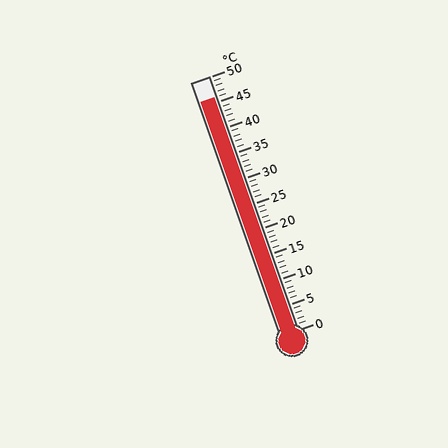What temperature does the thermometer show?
The thermometer shows approximately 46°C.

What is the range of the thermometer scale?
The thermometer scale ranges from 0°C to 50°C.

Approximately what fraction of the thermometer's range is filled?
The thermometer is filled to approximately 90% of its range.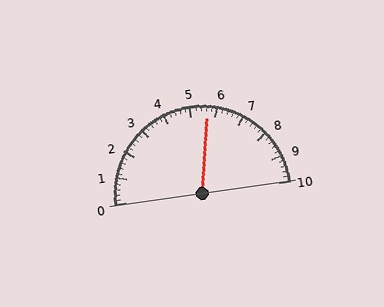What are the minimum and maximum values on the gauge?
The gauge ranges from 0 to 10.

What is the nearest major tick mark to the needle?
The nearest major tick mark is 6.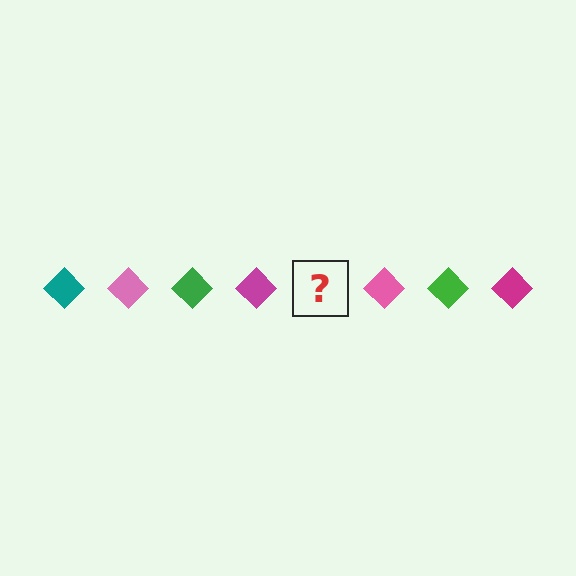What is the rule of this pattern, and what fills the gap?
The rule is that the pattern cycles through teal, pink, green, magenta diamonds. The gap should be filled with a teal diamond.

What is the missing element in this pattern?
The missing element is a teal diamond.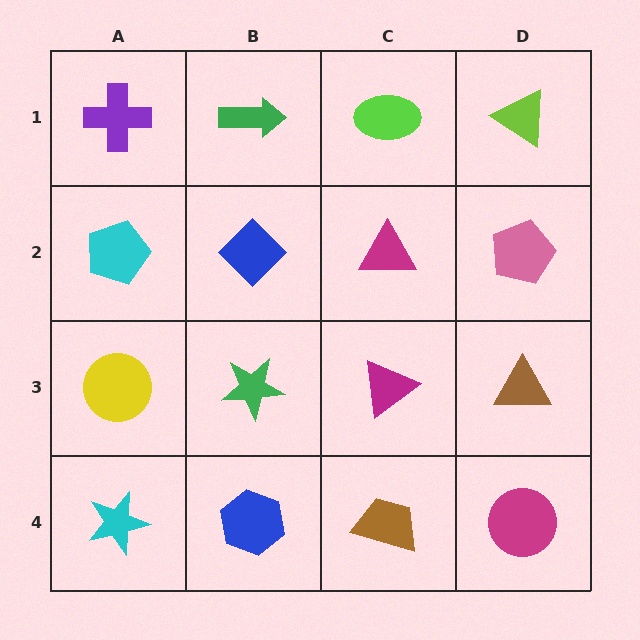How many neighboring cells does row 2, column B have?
4.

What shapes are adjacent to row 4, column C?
A magenta triangle (row 3, column C), a blue hexagon (row 4, column B), a magenta circle (row 4, column D).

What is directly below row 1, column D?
A pink pentagon.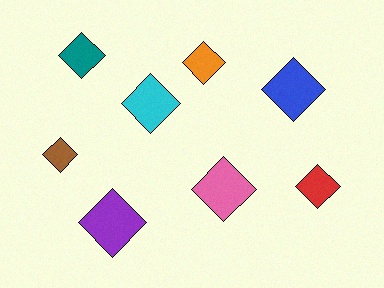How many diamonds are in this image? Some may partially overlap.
There are 8 diamonds.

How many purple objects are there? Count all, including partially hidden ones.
There is 1 purple object.